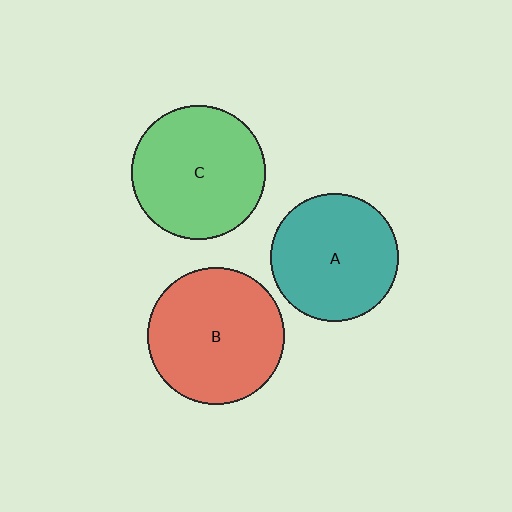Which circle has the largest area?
Circle B (red).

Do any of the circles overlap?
No, none of the circles overlap.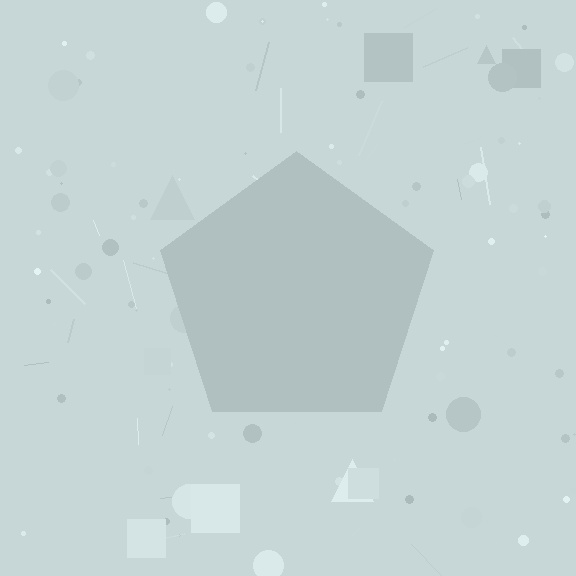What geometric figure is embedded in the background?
A pentagon is embedded in the background.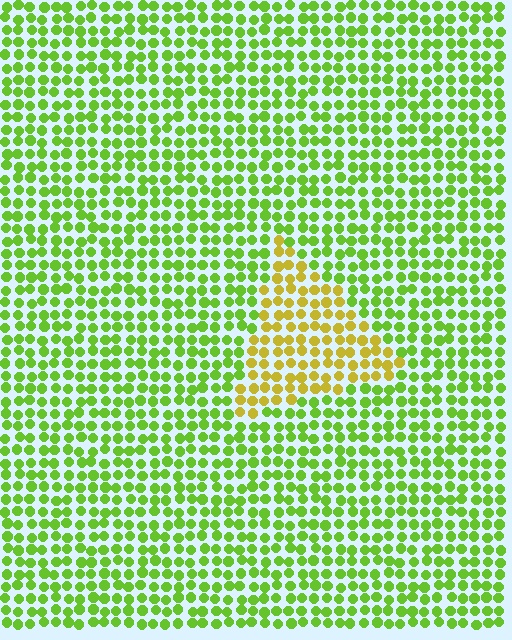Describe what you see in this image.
The image is filled with small lime elements in a uniform arrangement. A triangle-shaped region is visible where the elements are tinted to a slightly different hue, forming a subtle color boundary.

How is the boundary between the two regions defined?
The boundary is defined purely by a slight shift in hue (about 43 degrees). Spacing, size, and orientation are identical on both sides.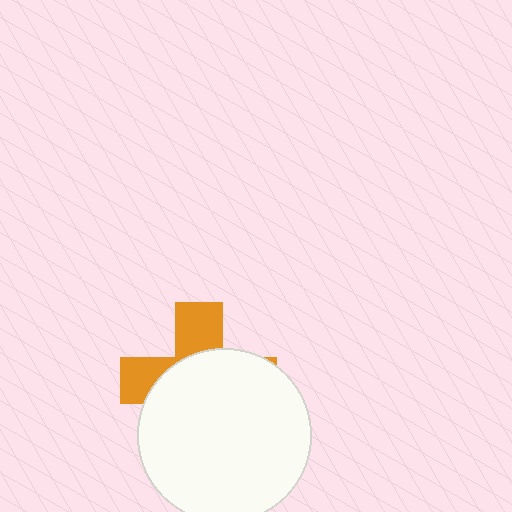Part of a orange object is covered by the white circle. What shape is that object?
It is a cross.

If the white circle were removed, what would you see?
You would see the complete orange cross.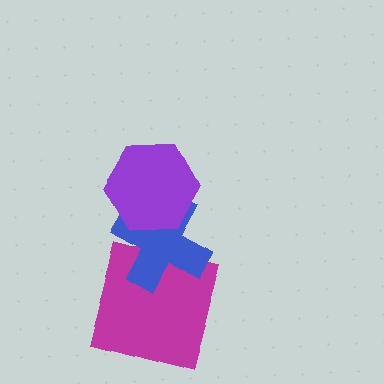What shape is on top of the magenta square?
The blue cross is on top of the magenta square.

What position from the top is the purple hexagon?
The purple hexagon is 1st from the top.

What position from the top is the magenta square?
The magenta square is 3rd from the top.